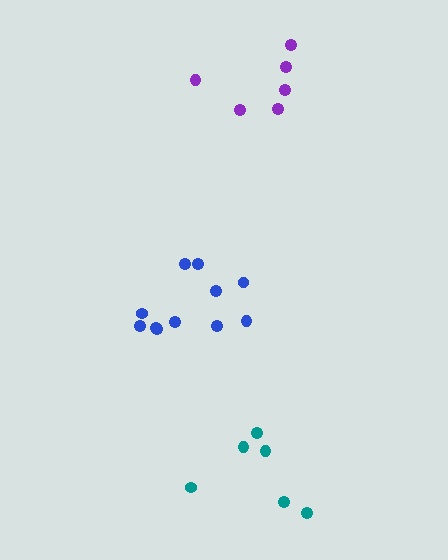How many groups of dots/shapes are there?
There are 3 groups.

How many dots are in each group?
Group 1: 11 dots, Group 2: 6 dots, Group 3: 6 dots (23 total).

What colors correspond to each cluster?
The clusters are colored: blue, purple, teal.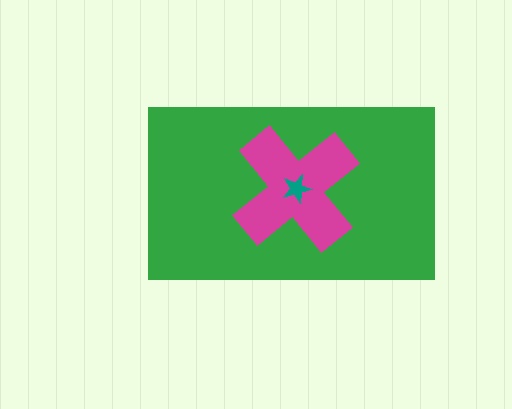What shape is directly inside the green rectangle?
The magenta cross.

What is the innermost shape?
The teal star.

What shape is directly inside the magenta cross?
The teal star.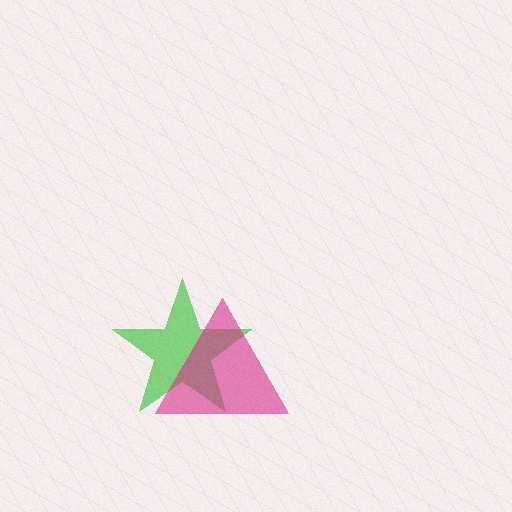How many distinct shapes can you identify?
There are 2 distinct shapes: a green star, a magenta triangle.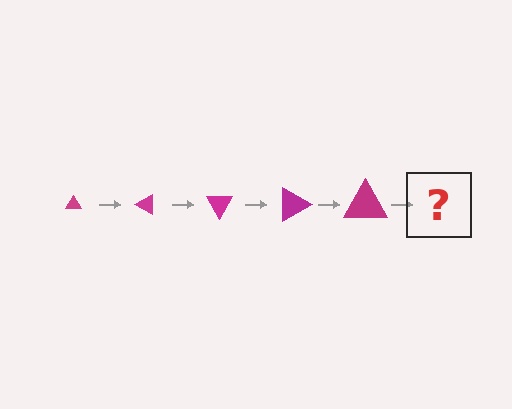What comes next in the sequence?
The next element should be a triangle, larger than the previous one and rotated 150 degrees from the start.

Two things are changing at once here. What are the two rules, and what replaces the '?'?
The two rules are that the triangle grows larger each step and it rotates 30 degrees each step. The '?' should be a triangle, larger than the previous one and rotated 150 degrees from the start.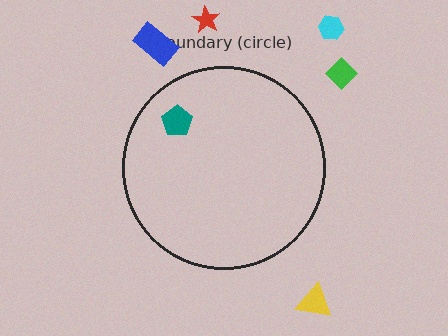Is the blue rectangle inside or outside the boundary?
Outside.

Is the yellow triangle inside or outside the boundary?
Outside.